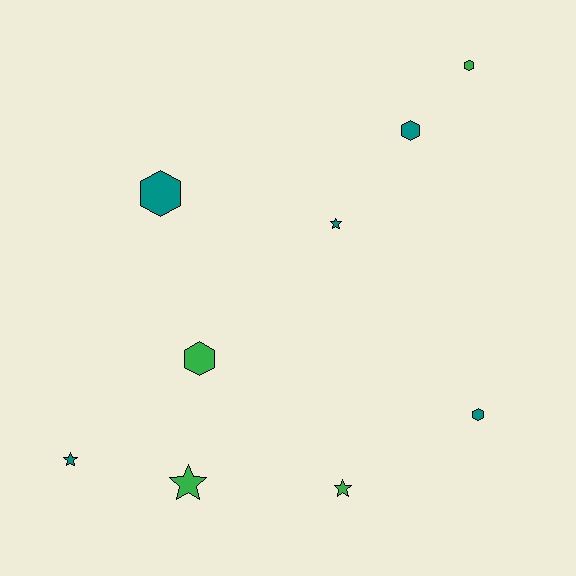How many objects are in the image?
There are 9 objects.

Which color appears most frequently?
Teal, with 5 objects.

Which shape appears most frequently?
Hexagon, with 5 objects.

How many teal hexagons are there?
There are 3 teal hexagons.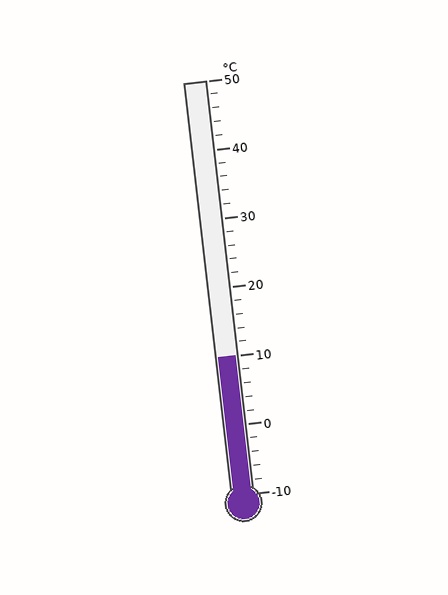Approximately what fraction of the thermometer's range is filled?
The thermometer is filled to approximately 35% of its range.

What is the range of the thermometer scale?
The thermometer scale ranges from -10°C to 50°C.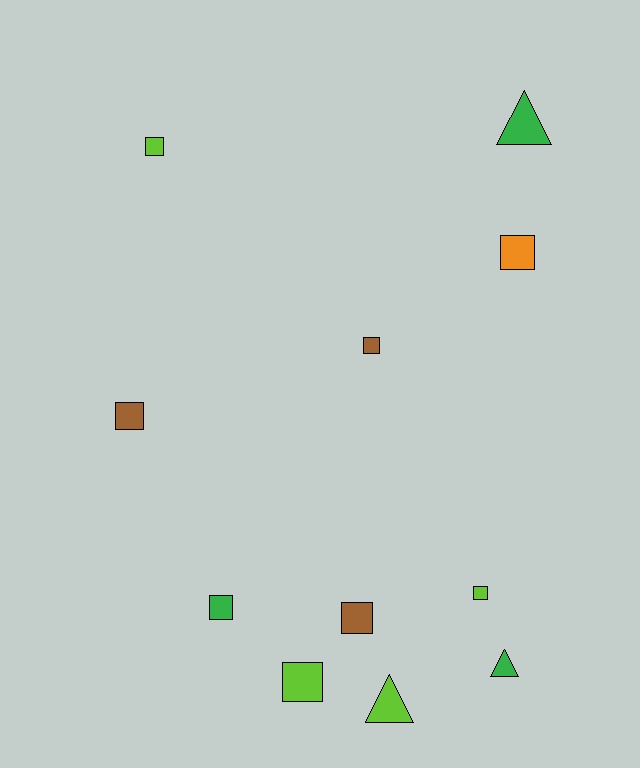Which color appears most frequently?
Lime, with 4 objects.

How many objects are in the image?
There are 11 objects.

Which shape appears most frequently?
Square, with 8 objects.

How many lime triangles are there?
There is 1 lime triangle.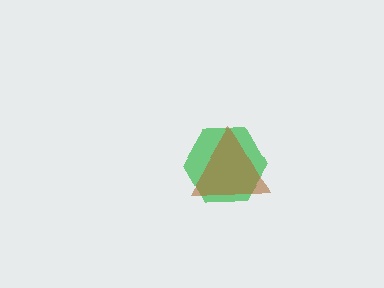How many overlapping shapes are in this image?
There are 2 overlapping shapes in the image.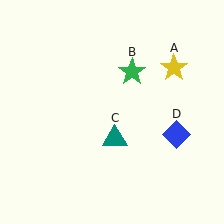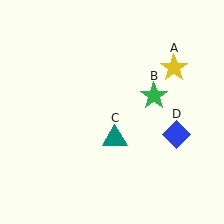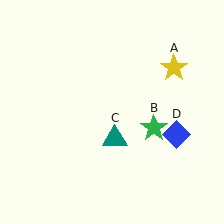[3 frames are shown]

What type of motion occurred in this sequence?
The green star (object B) rotated clockwise around the center of the scene.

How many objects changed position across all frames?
1 object changed position: green star (object B).